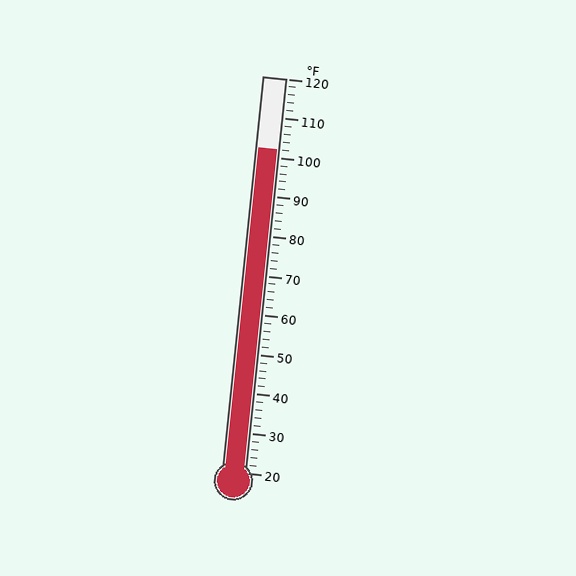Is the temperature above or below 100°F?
The temperature is above 100°F.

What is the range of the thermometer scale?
The thermometer scale ranges from 20°F to 120°F.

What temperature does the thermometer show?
The thermometer shows approximately 102°F.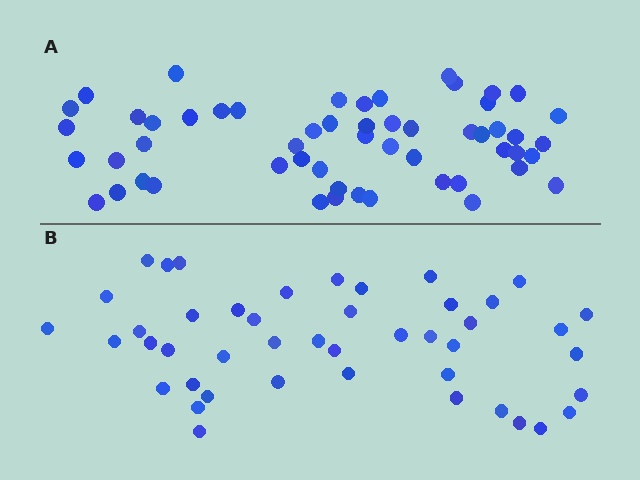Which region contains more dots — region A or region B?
Region A (the top region) has more dots.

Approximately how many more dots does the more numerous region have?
Region A has roughly 10 or so more dots than region B.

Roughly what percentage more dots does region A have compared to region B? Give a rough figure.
About 20% more.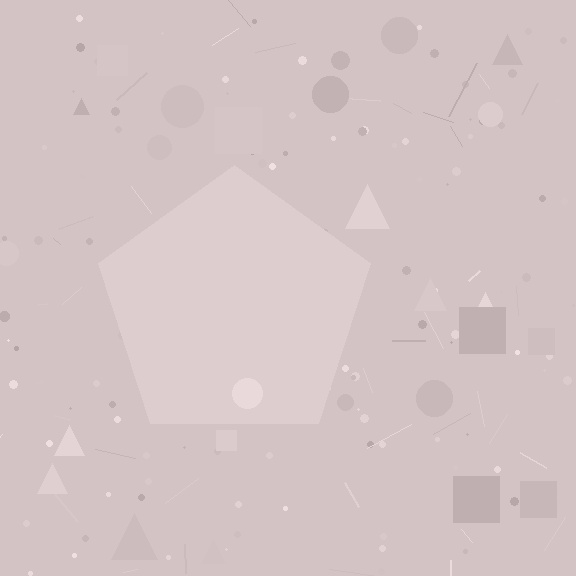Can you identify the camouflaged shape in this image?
The camouflaged shape is a pentagon.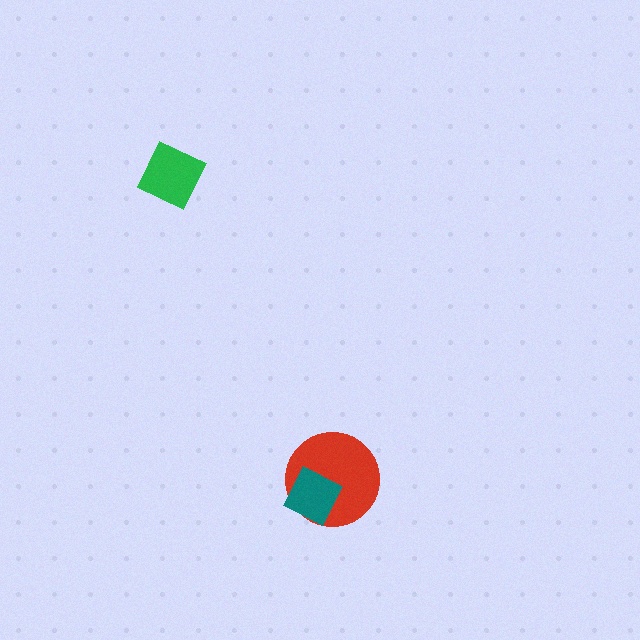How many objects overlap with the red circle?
1 object overlaps with the red circle.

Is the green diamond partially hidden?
No, no other shape covers it.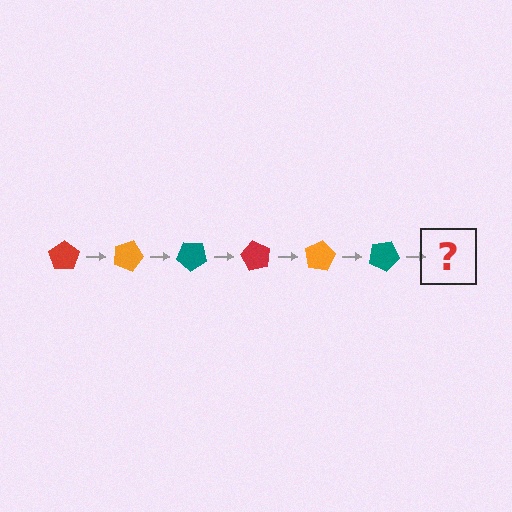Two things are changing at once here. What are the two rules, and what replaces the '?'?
The two rules are that it rotates 20 degrees each step and the color cycles through red, orange, and teal. The '?' should be a red pentagon, rotated 120 degrees from the start.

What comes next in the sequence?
The next element should be a red pentagon, rotated 120 degrees from the start.